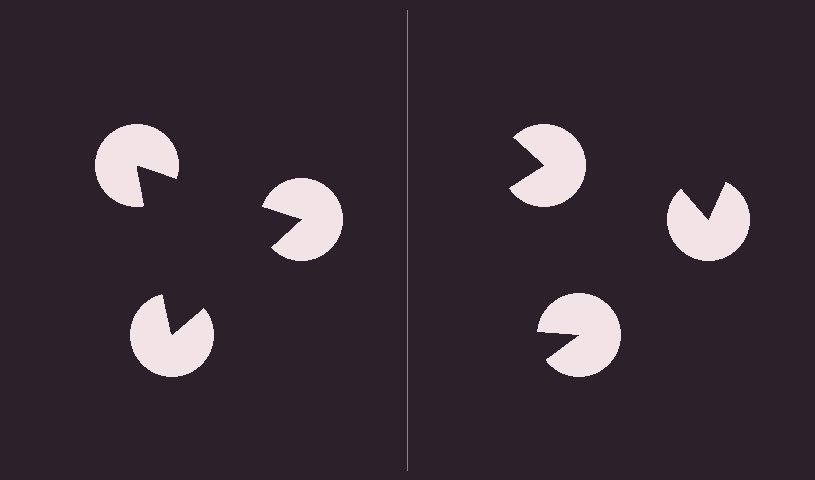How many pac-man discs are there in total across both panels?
6 — 3 on each side.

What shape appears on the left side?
An illusory triangle.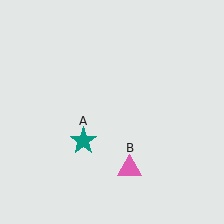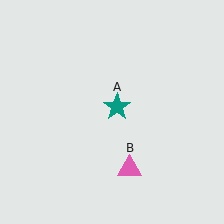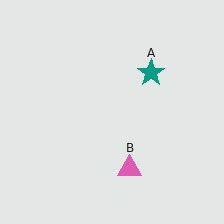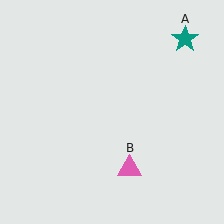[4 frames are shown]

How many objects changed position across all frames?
1 object changed position: teal star (object A).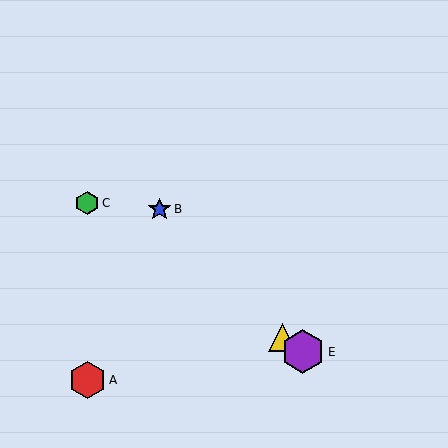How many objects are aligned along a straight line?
3 objects (C, D, E) are aligned along a straight line.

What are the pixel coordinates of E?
Object E is at (303, 352).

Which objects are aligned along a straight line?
Objects C, D, E are aligned along a straight line.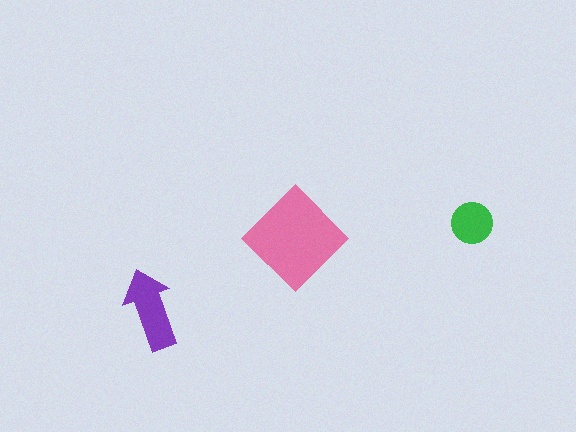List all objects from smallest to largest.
The green circle, the purple arrow, the pink diamond.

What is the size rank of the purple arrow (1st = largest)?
2nd.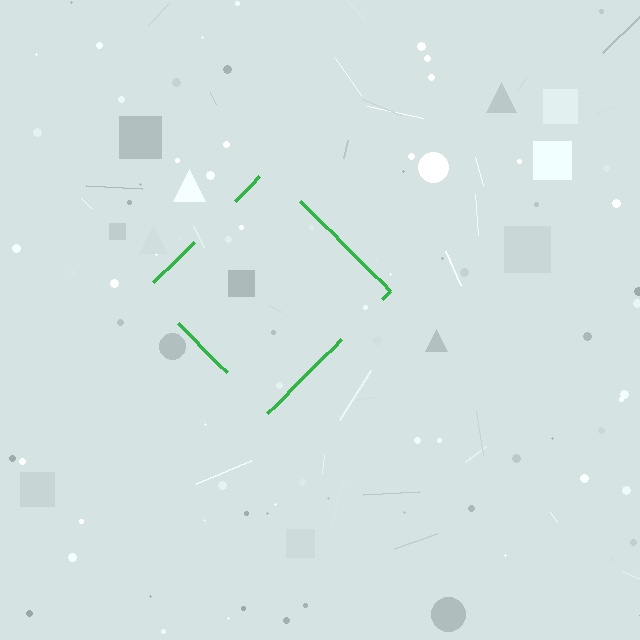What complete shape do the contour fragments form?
The contour fragments form a diamond.